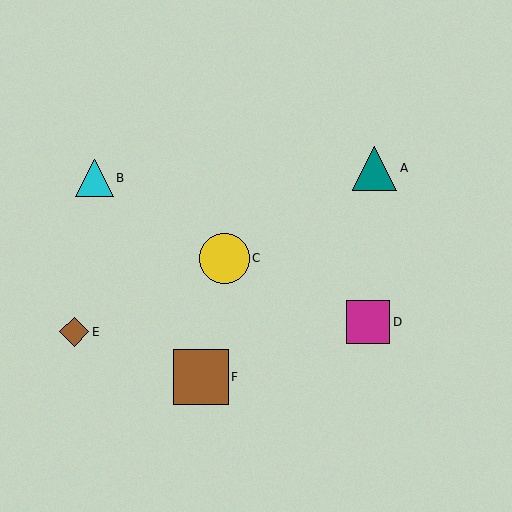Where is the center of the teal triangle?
The center of the teal triangle is at (375, 168).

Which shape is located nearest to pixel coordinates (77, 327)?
The brown diamond (labeled E) at (74, 332) is nearest to that location.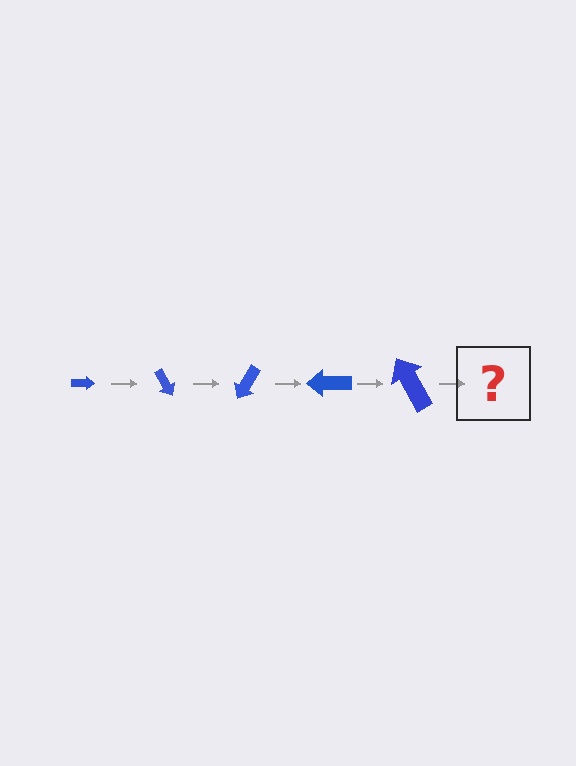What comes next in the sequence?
The next element should be an arrow, larger than the previous one and rotated 300 degrees from the start.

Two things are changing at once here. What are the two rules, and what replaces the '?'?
The two rules are that the arrow grows larger each step and it rotates 60 degrees each step. The '?' should be an arrow, larger than the previous one and rotated 300 degrees from the start.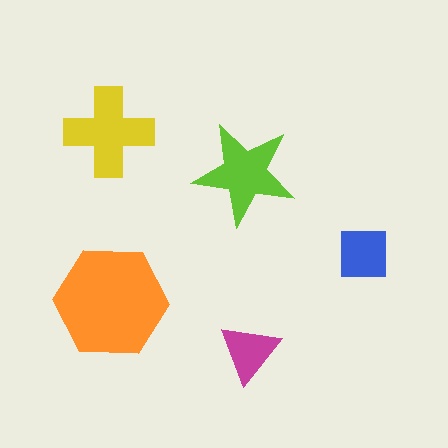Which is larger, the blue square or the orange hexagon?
The orange hexagon.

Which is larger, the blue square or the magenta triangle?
The blue square.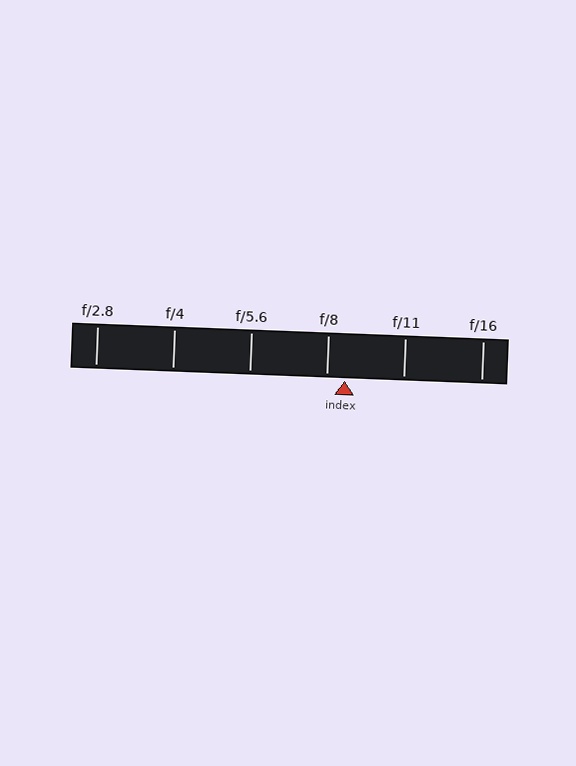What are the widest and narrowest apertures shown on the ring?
The widest aperture shown is f/2.8 and the narrowest is f/16.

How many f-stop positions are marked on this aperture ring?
There are 6 f-stop positions marked.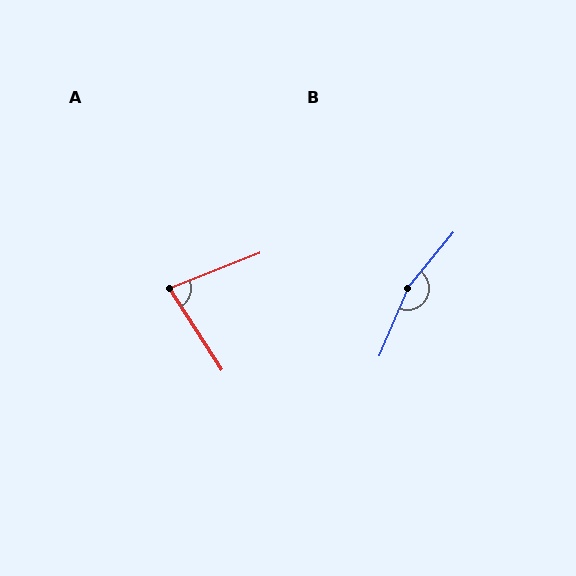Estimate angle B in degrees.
Approximately 163 degrees.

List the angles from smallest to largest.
A (78°), B (163°).